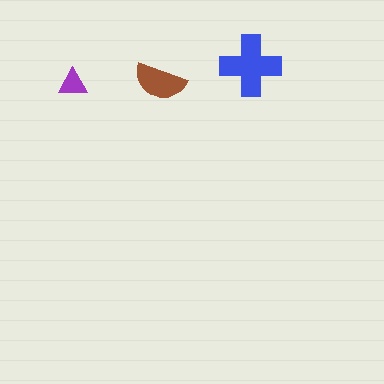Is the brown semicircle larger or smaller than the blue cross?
Smaller.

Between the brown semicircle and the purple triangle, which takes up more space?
The brown semicircle.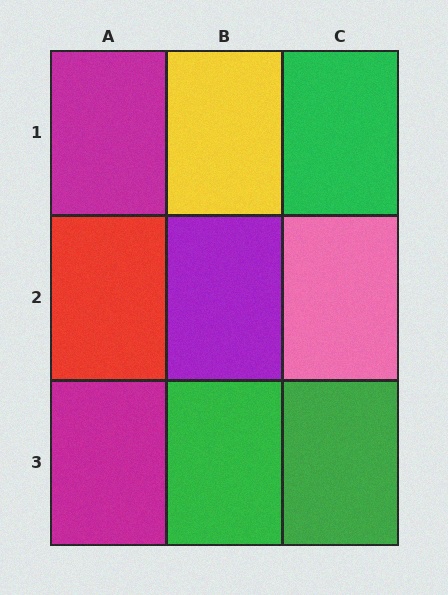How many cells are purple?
1 cell is purple.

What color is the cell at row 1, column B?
Yellow.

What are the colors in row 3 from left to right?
Magenta, green, green.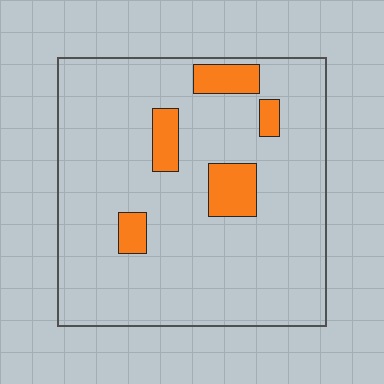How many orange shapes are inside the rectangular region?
5.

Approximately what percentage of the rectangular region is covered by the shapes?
Approximately 10%.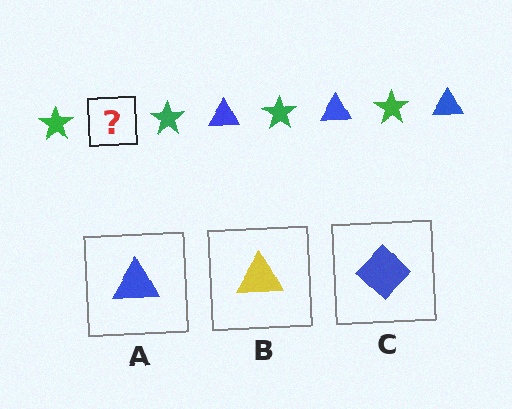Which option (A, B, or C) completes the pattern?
A.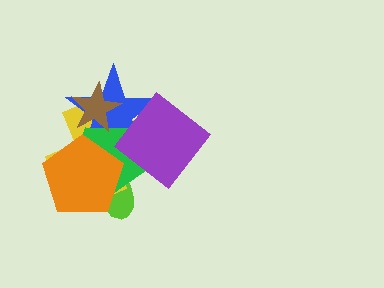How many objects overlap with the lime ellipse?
3 objects overlap with the lime ellipse.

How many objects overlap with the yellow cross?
6 objects overlap with the yellow cross.